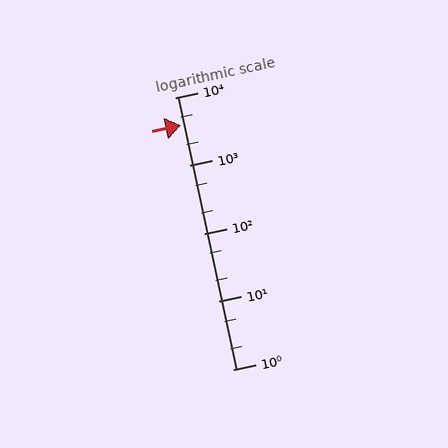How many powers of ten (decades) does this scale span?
The scale spans 4 decades, from 1 to 10000.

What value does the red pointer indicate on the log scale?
The pointer indicates approximately 3900.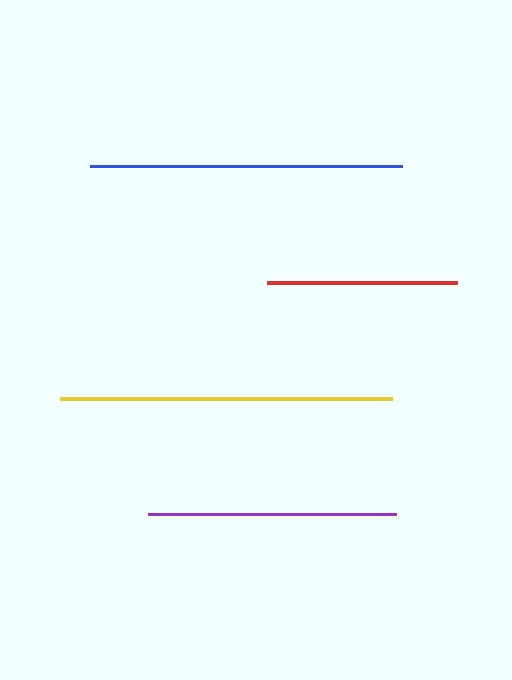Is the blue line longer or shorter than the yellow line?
The yellow line is longer than the blue line.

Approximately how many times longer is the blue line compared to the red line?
The blue line is approximately 1.6 times the length of the red line.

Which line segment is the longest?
The yellow line is the longest at approximately 332 pixels.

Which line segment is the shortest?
The red line is the shortest at approximately 190 pixels.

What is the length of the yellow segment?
The yellow segment is approximately 332 pixels long.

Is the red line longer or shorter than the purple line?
The purple line is longer than the red line.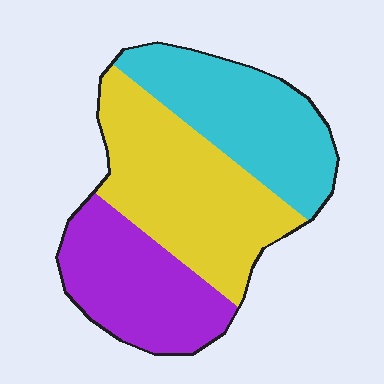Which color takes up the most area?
Yellow, at roughly 40%.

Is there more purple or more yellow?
Yellow.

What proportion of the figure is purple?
Purple takes up about one quarter (1/4) of the figure.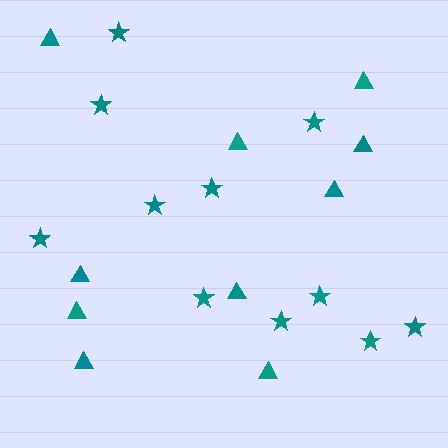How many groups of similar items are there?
There are 2 groups: one group of triangles (10) and one group of stars (11).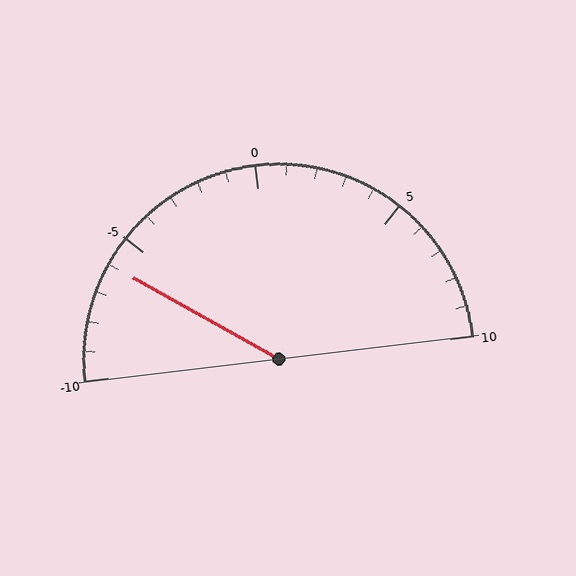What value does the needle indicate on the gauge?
The needle indicates approximately -6.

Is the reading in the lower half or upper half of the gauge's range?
The reading is in the lower half of the range (-10 to 10).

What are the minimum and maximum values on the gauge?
The gauge ranges from -10 to 10.